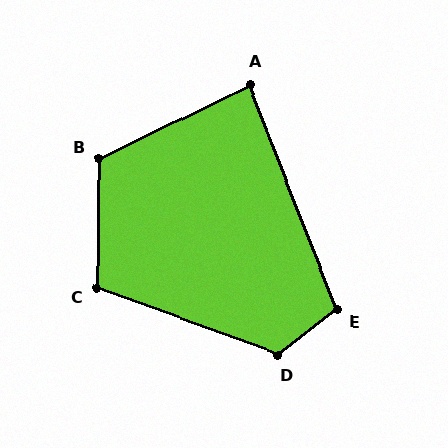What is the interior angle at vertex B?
Approximately 116 degrees (obtuse).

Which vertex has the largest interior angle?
D, at approximately 122 degrees.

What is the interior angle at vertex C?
Approximately 110 degrees (obtuse).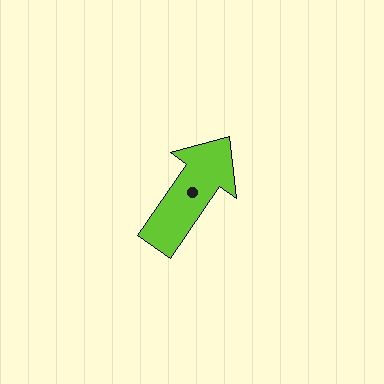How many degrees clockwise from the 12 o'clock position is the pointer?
Approximately 34 degrees.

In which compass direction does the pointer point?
Northeast.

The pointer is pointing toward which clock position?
Roughly 1 o'clock.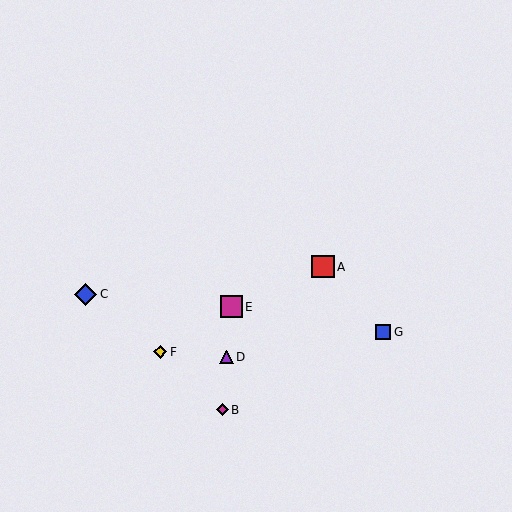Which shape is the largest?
The red square (labeled A) is the largest.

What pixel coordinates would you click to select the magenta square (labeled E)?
Click at (231, 307) to select the magenta square E.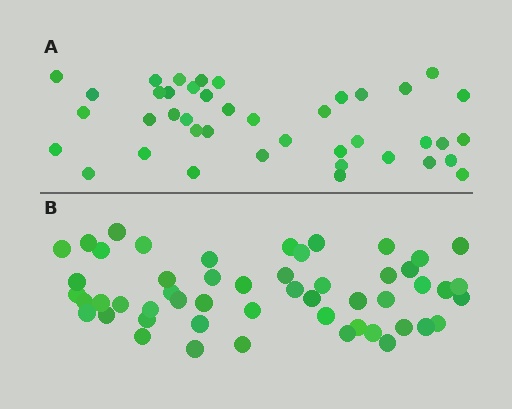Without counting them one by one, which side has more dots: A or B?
Region B (the bottom region) has more dots.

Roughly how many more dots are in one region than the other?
Region B has roughly 12 or so more dots than region A.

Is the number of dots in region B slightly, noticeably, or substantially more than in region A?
Region B has noticeably more, but not dramatically so. The ratio is roughly 1.3 to 1.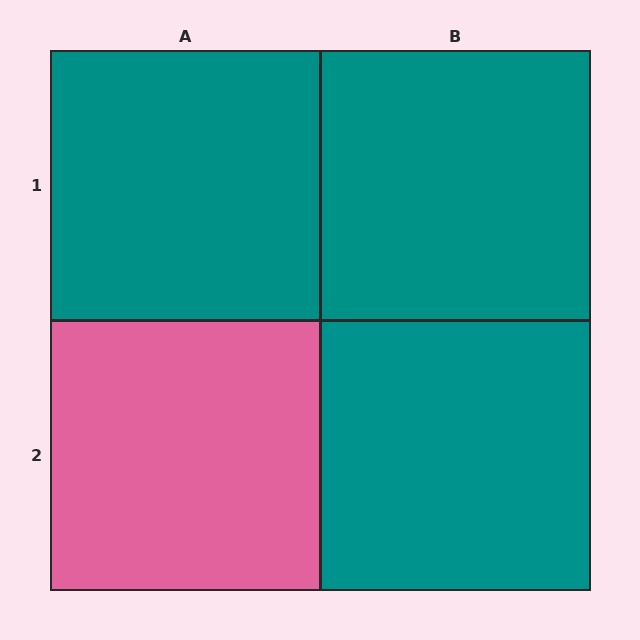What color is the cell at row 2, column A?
Pink.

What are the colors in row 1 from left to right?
Teal, teal.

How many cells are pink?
1 cell is pink.